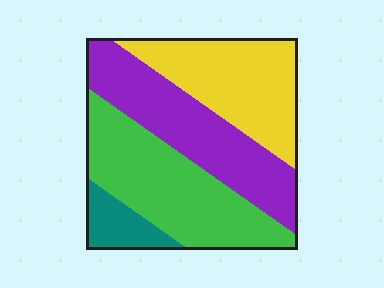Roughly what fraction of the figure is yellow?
Yellow takes up about one quarter (1/4) of the figure.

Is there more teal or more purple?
Purple.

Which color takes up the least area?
Teal, at roughly 10%.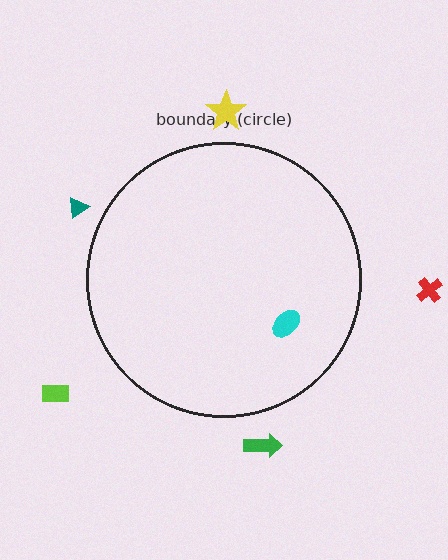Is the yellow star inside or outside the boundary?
Outside.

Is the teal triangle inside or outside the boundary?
Outside.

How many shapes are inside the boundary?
1 inside, 5 outside.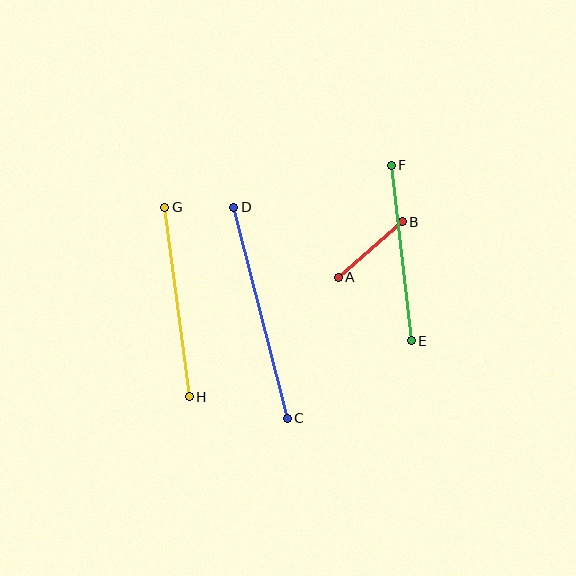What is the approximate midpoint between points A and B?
The midpoint is at approximately (370, 250) pixels.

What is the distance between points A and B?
The distance is approximately 84 pixels.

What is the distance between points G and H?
The distance is approximately 191 pixels.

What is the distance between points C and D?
The distance is approximately 218 pixels.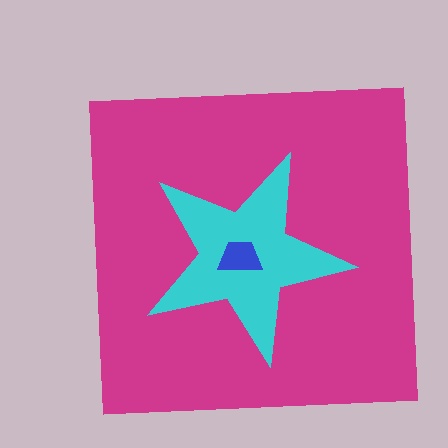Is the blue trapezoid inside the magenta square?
Yes.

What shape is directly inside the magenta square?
The cyan star.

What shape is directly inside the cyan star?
The blue trapezoid.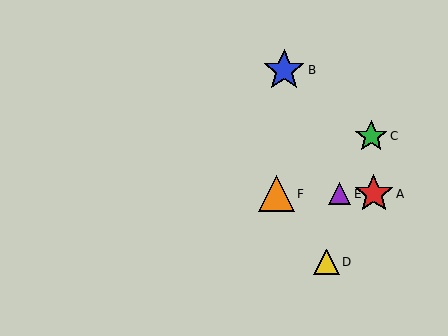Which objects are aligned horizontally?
Objects A, E, F are aligned horizontally.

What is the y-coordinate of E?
Object E is at y≈194.